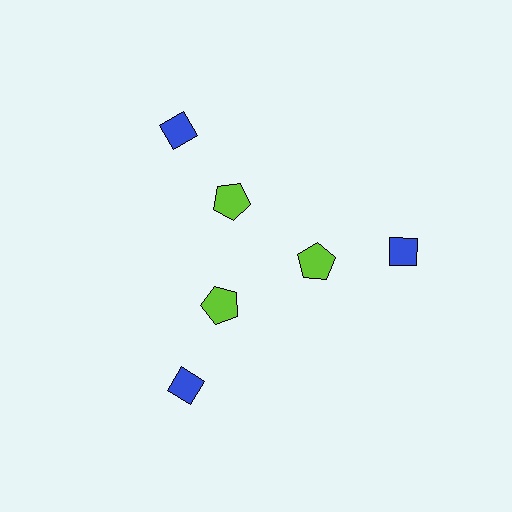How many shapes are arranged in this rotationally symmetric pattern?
There are 6 shapes, arranged in 3 groups of 2.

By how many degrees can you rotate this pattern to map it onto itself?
The pattern maps onto itself every 120 degrees of rotation.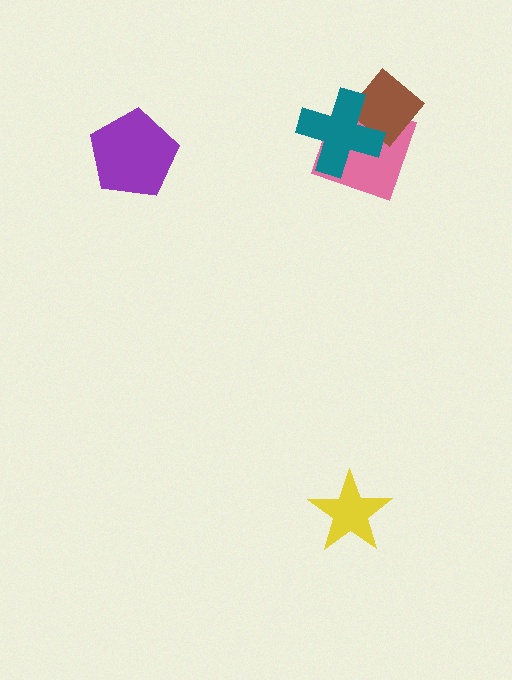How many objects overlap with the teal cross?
2 objects overlap with the teal cross.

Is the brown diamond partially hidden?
Yes, it is partially covered by another shape.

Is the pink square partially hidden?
Yes, it is partially covered by another shape.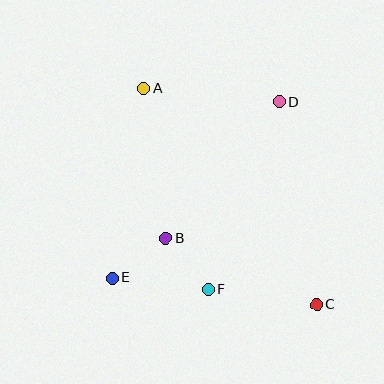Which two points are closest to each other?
Points B and F are closest to each other.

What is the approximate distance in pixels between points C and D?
The distance between C and D is approximately 206 pixels.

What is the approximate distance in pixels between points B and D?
The distance between B and D is approximately 177 pixels.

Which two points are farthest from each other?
Points A and C are farthest from each other.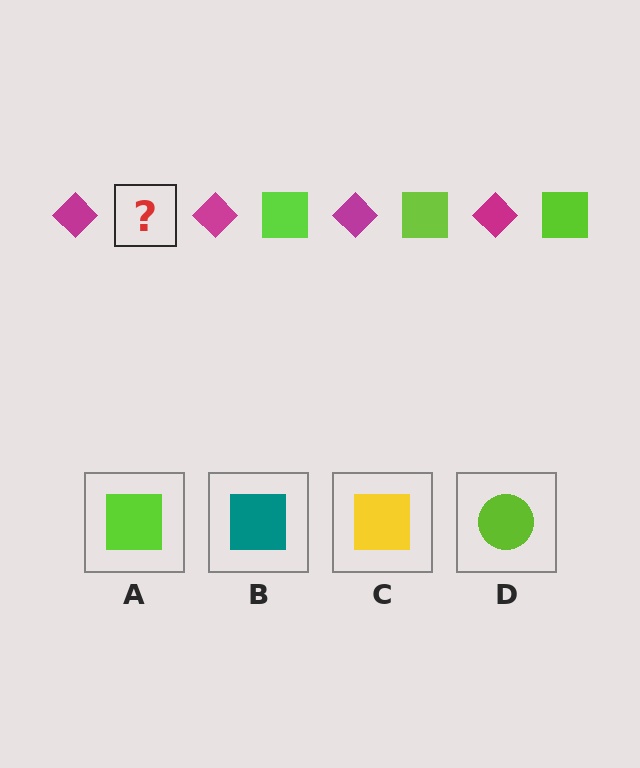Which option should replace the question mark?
Option A.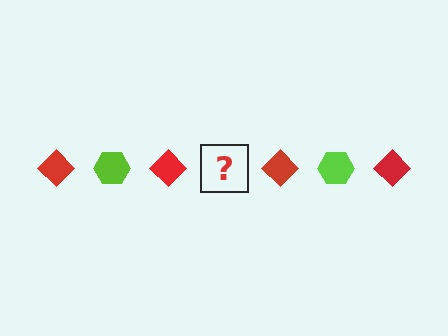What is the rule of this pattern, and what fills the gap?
The rule is that the pattern alternates between red diamond and lime hexagon. The gap should be filled with a lime hexagon.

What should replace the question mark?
The question mark should be replaced with a lime hexagon.